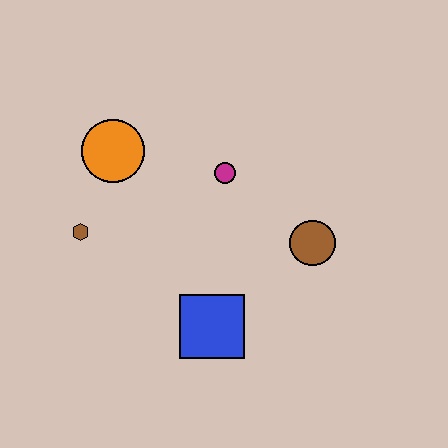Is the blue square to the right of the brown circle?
No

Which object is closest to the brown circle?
The magenta circle is closest to the brown circle.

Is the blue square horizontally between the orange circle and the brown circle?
Yes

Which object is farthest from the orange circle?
The brown circle is farthest from the orange circle.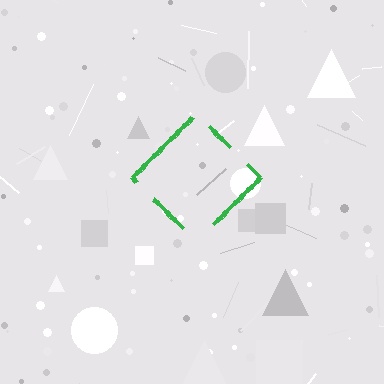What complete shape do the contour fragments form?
The contour fragments form a diamond.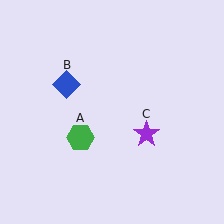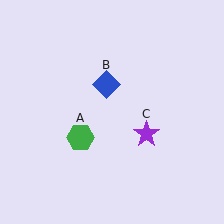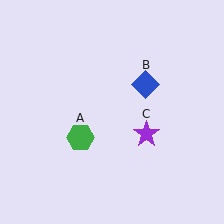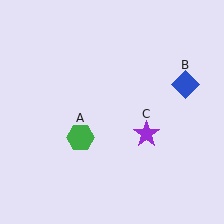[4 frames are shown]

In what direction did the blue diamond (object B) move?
The blue diamond (object B) moved right.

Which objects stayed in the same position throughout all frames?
Green hexagon (object A) and purple star (object C) remained stationary.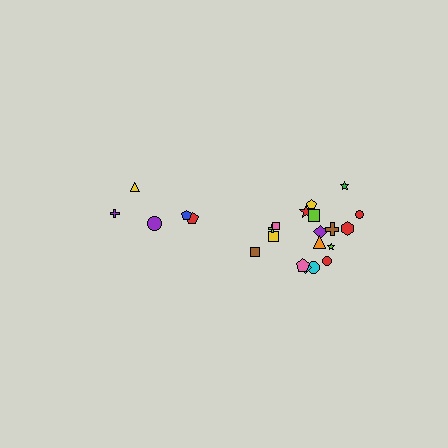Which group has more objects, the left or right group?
The right group.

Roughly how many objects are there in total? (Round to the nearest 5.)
Roughly 25 objects in total.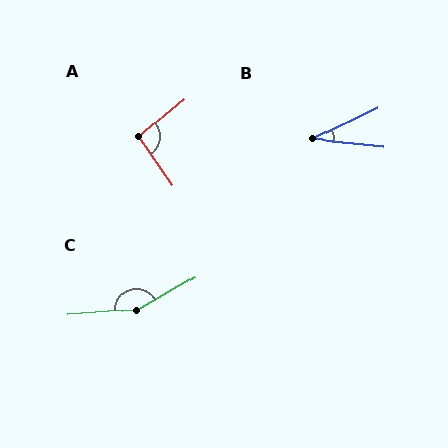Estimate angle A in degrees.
Approximately 95 degrees.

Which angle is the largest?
C, at approximately 154 degrees.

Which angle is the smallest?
B, at approximately 31 degrees.